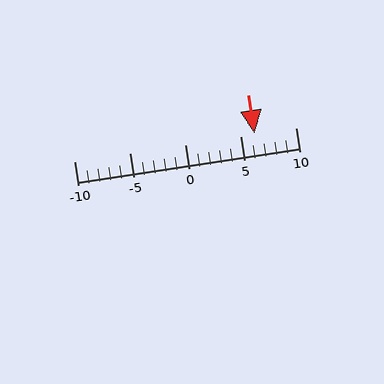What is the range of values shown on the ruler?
The ruler shows values from -10 to 10.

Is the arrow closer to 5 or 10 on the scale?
The arrow is closer to 5.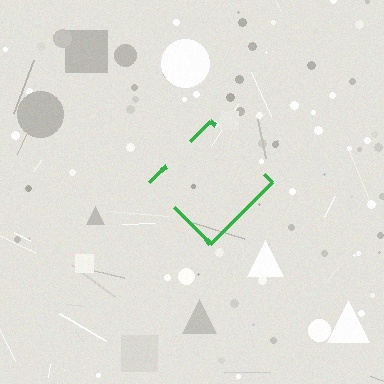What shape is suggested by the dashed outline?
The dashed outline suggests a diamond.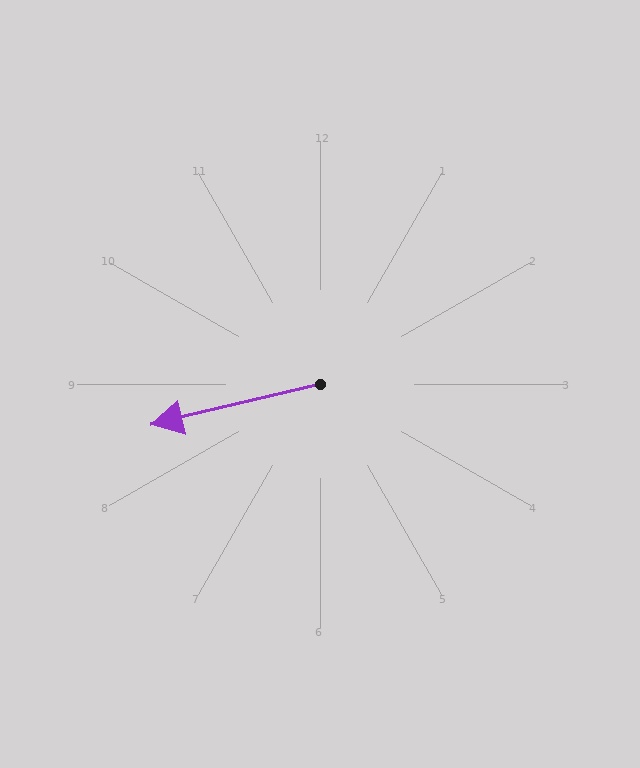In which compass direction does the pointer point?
West.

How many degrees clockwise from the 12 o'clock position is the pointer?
Approximately 256 degrees.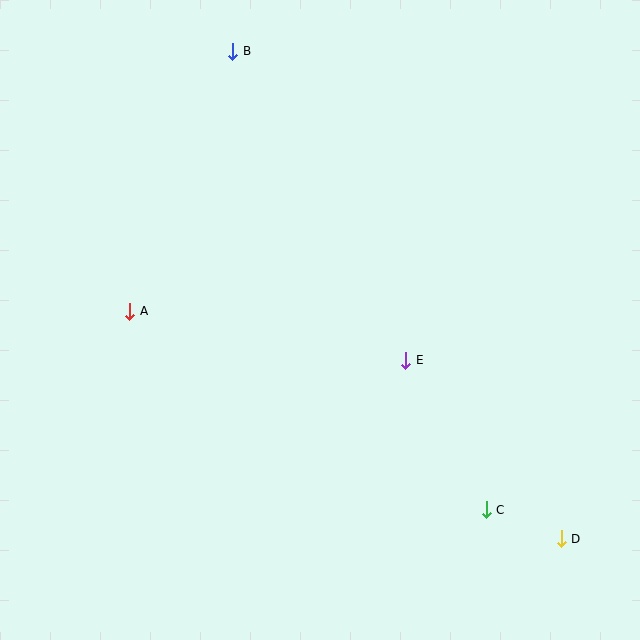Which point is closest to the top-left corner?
Point B is closest to the top-left corner.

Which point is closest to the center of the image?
Point E at (406, 360) is closest to the center.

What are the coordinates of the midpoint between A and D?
The midpoint between A and D is at (346, 425).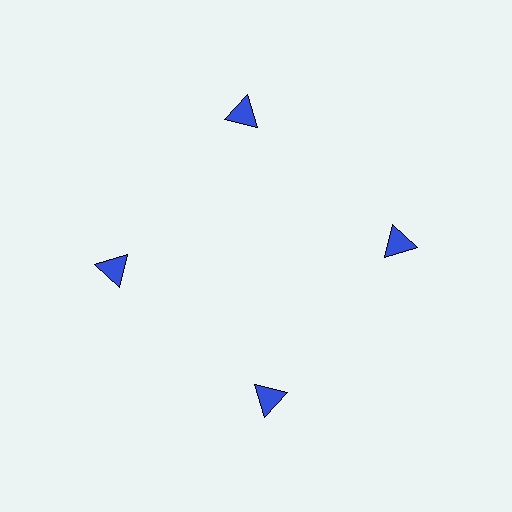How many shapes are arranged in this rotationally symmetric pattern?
There are 4 shapes, arranged in 4 groups of 1.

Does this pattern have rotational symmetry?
Yes, this pattern has 4-fold rotational symmetry. It looks the same after rotating 90 degrees around the center.